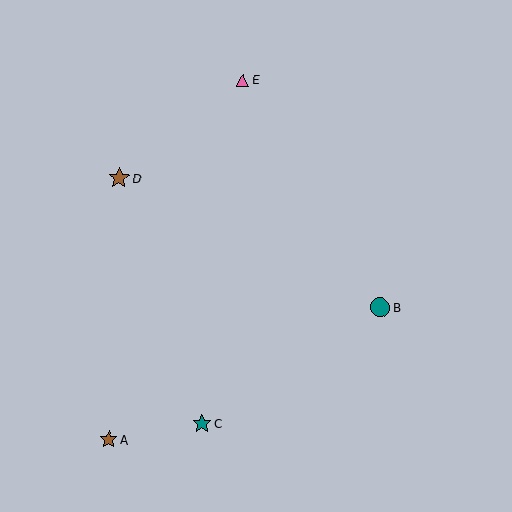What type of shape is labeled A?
Shape A is a brown star.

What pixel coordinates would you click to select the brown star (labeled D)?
Click at (119, 178) to select the brown star D.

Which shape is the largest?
The brown star (labeled D) is the largest.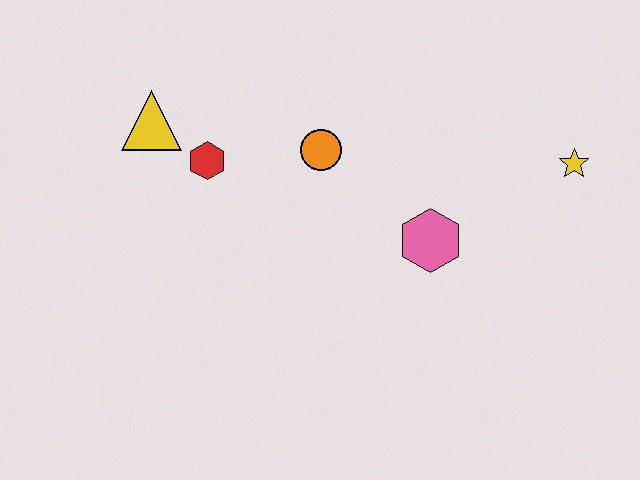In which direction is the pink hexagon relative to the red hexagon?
The pink hexagon is to the right of the red hexagon.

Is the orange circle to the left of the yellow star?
Yes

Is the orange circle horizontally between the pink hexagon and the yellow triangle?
Yes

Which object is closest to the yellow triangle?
The red hexagon is closest to the yellow triangle.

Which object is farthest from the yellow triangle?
The yellow star is farthest from the yellow triangle.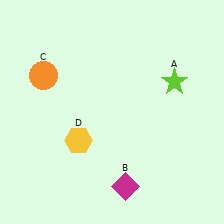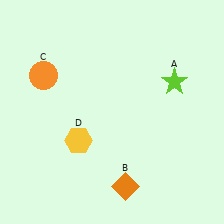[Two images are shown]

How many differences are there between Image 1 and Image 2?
There is 1 difference between the two images.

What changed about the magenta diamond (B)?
In Image 1, B is magenta. In Image 2, it changed to orange.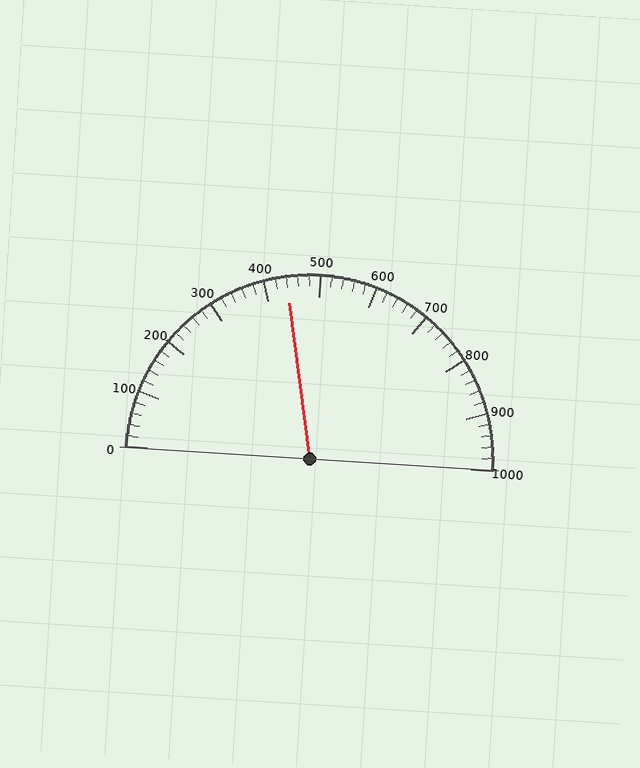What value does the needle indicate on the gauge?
The needle indicates approximately 440.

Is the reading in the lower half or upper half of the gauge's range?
The reading is in the lower half of the range (0 to 1000).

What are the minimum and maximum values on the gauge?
The gauge ranges from 0 to 1000.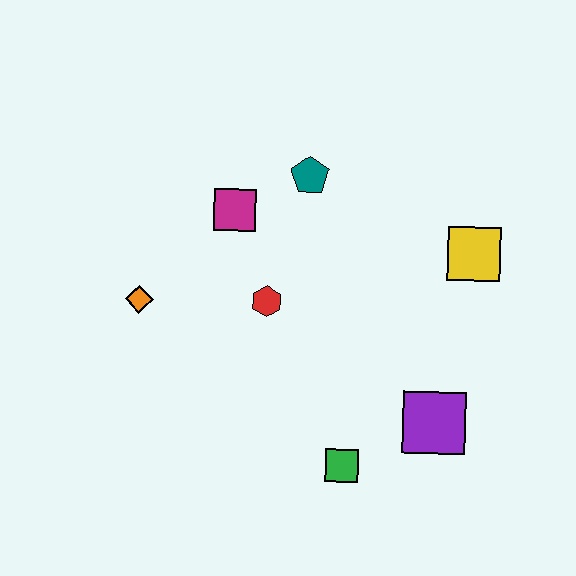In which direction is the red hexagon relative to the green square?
The red hexagon is above the green square.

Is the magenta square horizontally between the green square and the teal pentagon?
No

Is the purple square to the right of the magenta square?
Yes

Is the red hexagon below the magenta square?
Yes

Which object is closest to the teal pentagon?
The magenta square is closest to the teal pentagon.